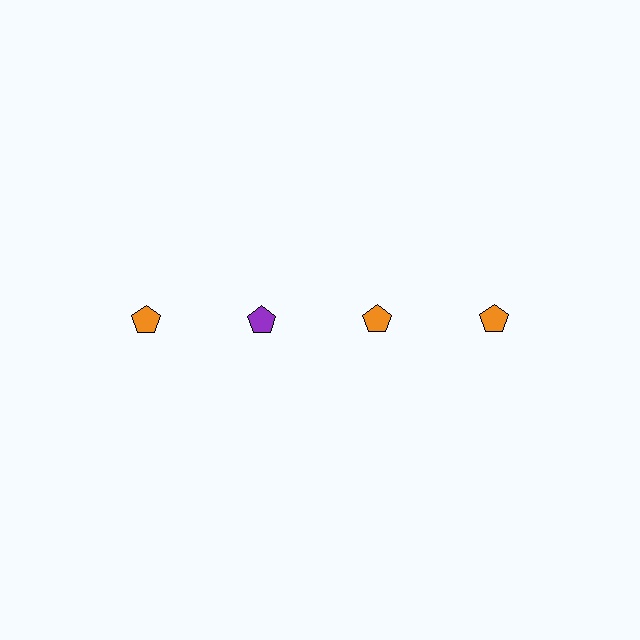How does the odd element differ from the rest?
It has a different color: purple instead of orange.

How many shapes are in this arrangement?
There are 4 shapes arranged in a grid pattern.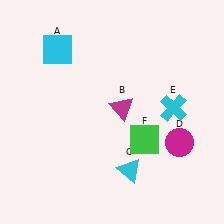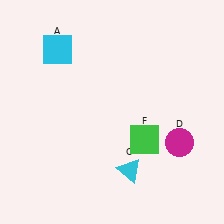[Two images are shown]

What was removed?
The magenta triangle (B), the cyan cross (E) were removed in Image 2.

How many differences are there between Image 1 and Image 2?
There are 2 differences between the two images.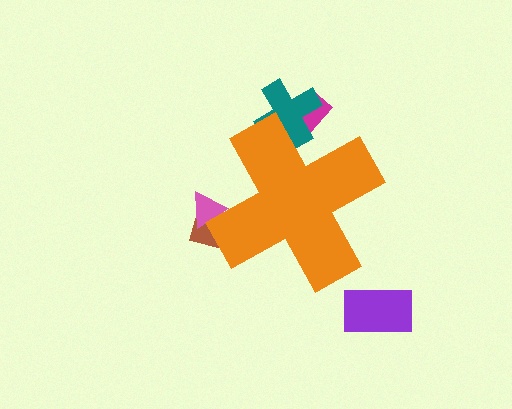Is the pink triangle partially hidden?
Yes, the pink triangle is partially hidden behind the orange cross.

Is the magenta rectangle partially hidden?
Yes, the magenta rectangle is partially hidden behind the orange cross.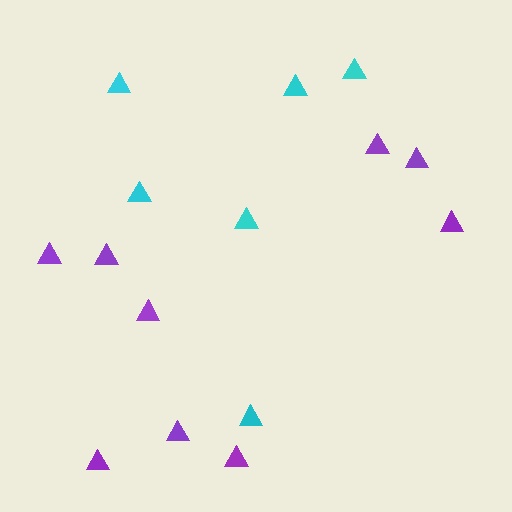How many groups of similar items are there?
There are 2 groups: one group of cyan triangles (6) and one group of purple triangles (9).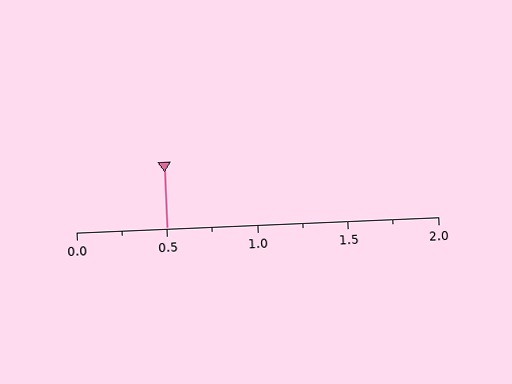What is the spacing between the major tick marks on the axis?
The major ticks are spaced 0.5 apart.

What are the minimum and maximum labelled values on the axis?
The axis runs from 0.0 to 2.0.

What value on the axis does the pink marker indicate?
The marker indicates approximately 0.5.